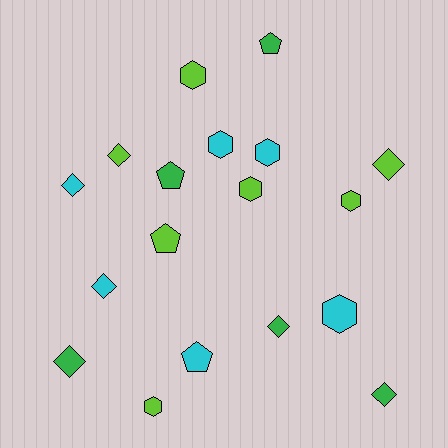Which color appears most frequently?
Lime, with 7 objects.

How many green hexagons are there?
There are no green hexagons.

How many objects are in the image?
There are 18 objects.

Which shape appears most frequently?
Hexagon, with 7 objects.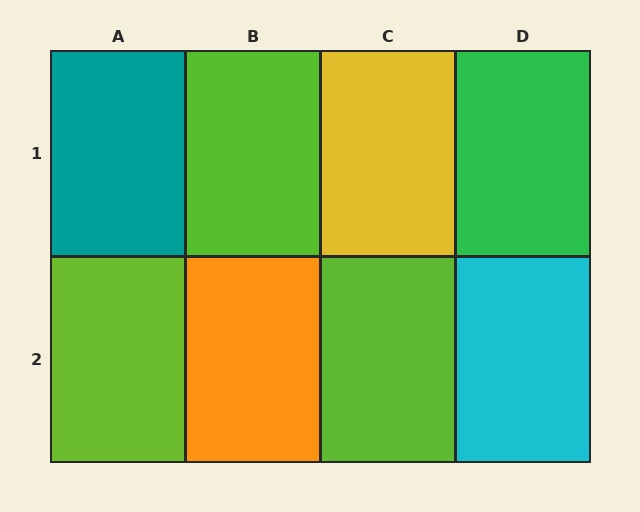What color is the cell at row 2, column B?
Orange.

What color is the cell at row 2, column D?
Cyan.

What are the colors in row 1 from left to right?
Teal, lime, yellow, green.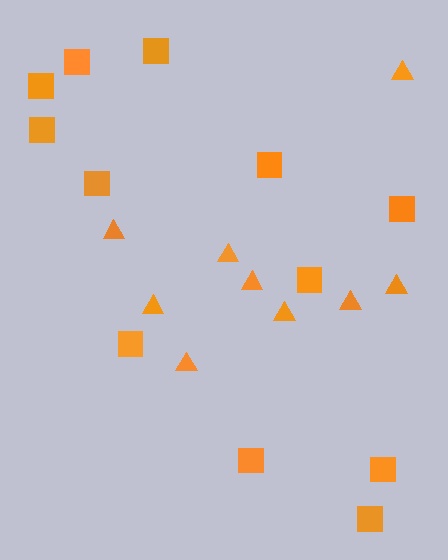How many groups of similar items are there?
There are 2 groups: one group of triangles (9) and one group of squares (12).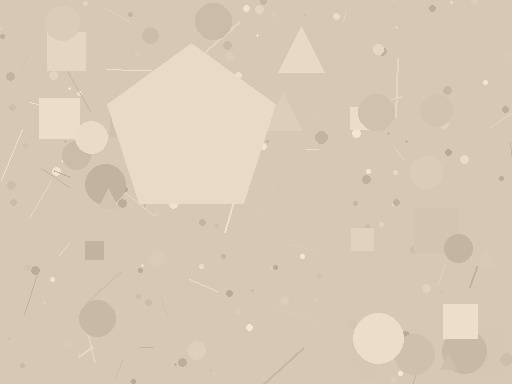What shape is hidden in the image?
A pentagon is hidden in the image.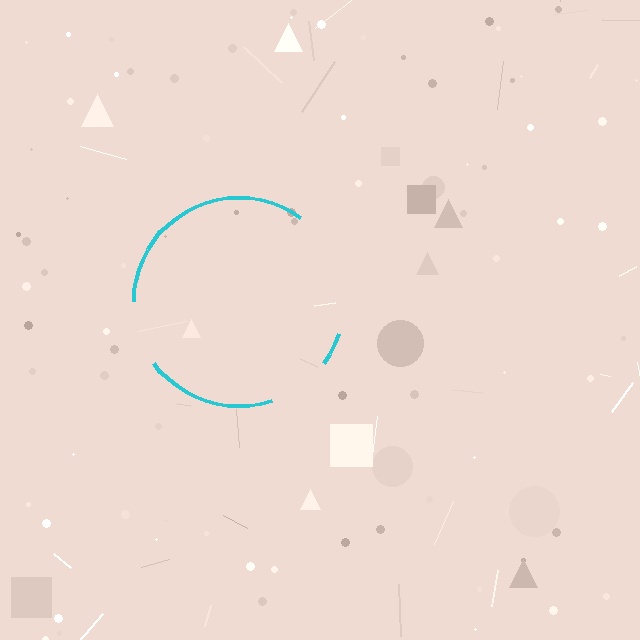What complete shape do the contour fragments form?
The contour fragments form a circle.